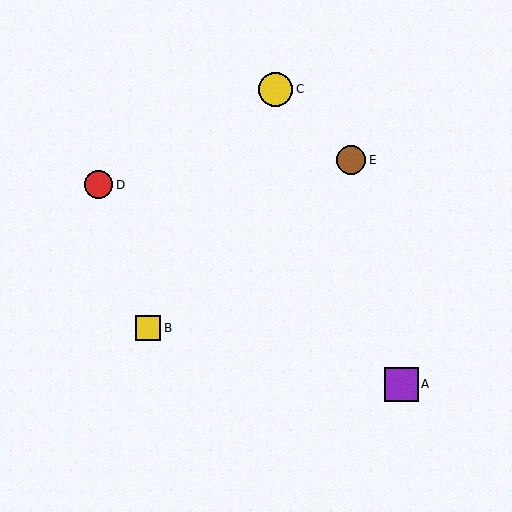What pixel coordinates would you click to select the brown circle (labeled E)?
Click at (351, 160) to select the brown circle E.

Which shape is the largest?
The yellow circle (labeled C) is the largest.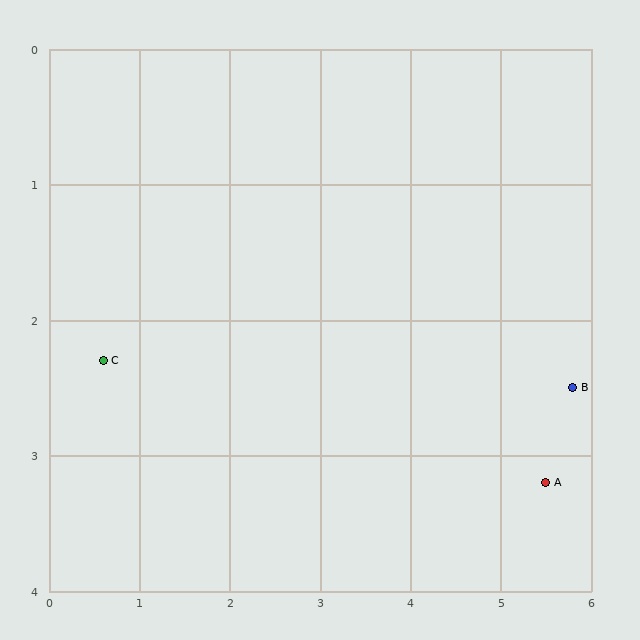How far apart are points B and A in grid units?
Points B and A are about 0.8 grid units apart.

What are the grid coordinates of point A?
Point A is at approximately (5.5, 3.2).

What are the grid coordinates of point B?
Point B is at approximately (5.8, 2.5).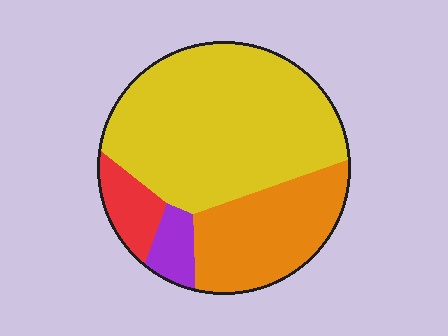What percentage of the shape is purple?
Purple covers around 5% of the shape.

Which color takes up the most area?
Yellow, at roughly 60%.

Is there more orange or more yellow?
Yellow.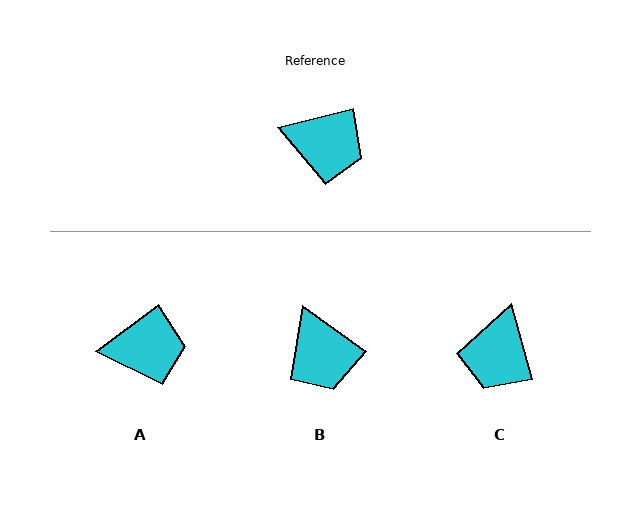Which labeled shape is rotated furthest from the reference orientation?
C, about 88 degrees away.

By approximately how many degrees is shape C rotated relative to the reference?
Approximately 88 degrees clockwise.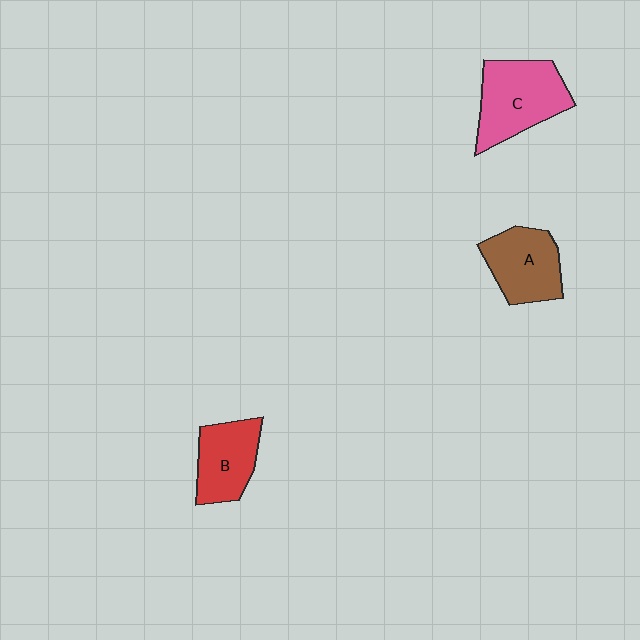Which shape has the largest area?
Shape C (pink).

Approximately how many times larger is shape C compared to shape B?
Approximately 1.3 times.